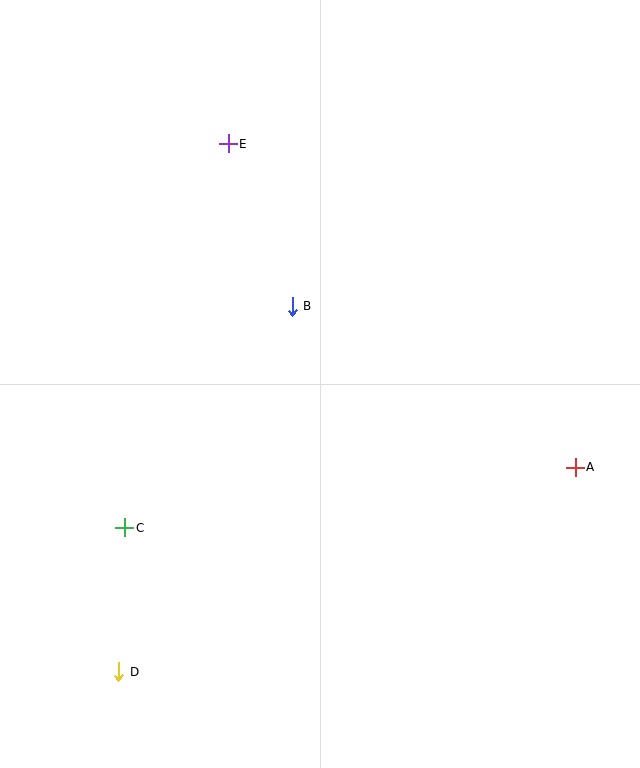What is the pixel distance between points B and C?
The distance between B and C is 278 pixels.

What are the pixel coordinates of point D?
Point D is at (119, 672).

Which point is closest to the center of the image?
Point B at (292, 306) is closest to the center.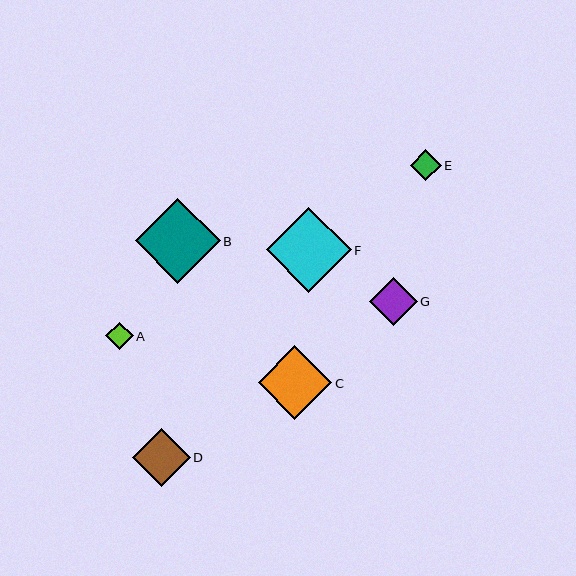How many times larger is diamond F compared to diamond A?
Diamond F is approximately 3.1 times the size of diamond A.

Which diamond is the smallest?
Diamond A is the smallest with a size of approximately 28 pixels.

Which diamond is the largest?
Diamond F is the largest with a size of approximately 85 pixels.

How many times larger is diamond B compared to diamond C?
Diamond B is approximately 1.2 times the size of diamond C.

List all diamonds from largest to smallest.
From largest to smallest: F, B, C, D, G, E, A.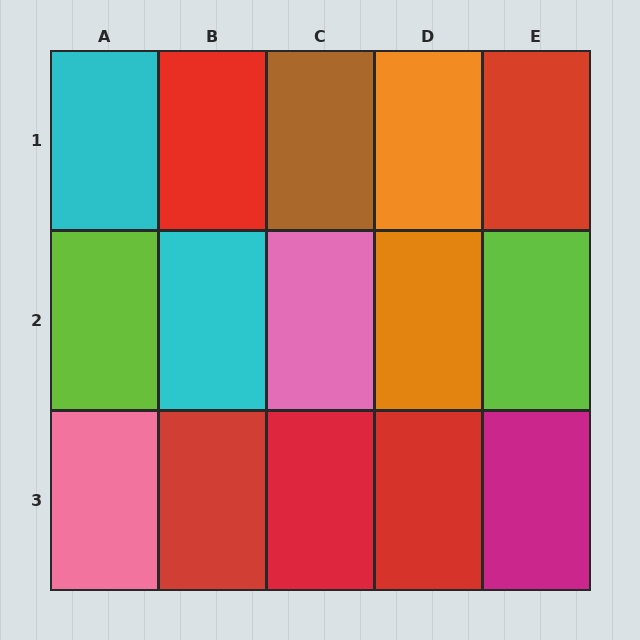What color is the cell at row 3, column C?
Red.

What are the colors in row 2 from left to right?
Lime, cyan, pink, orange, lime.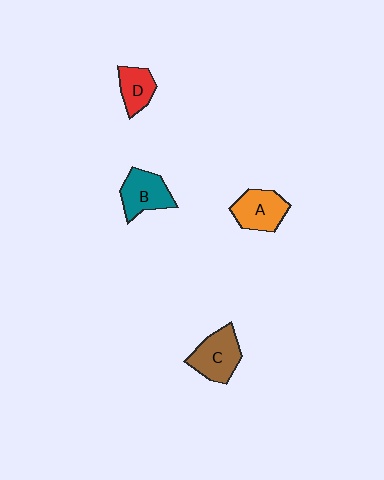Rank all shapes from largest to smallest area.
From largest to smallest: C (brown), A (orange), B (teal), D (red).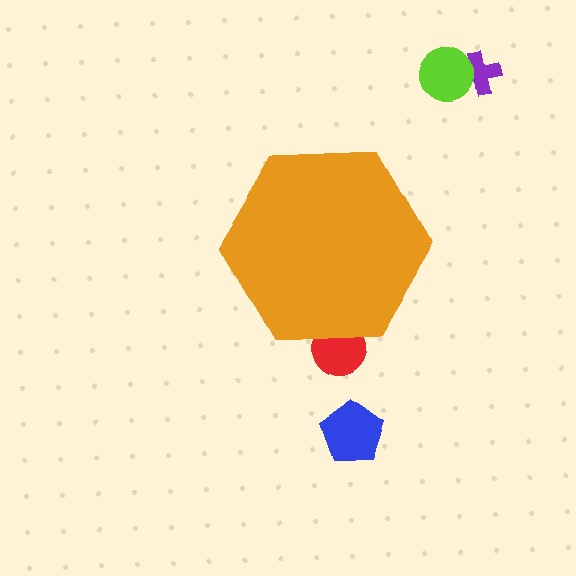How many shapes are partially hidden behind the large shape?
1 shape is partially hidden.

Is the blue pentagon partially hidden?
No, the blue pentagon is fully visible.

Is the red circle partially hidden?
Yes, the red circle is partially hidden behind the orange hexagon.